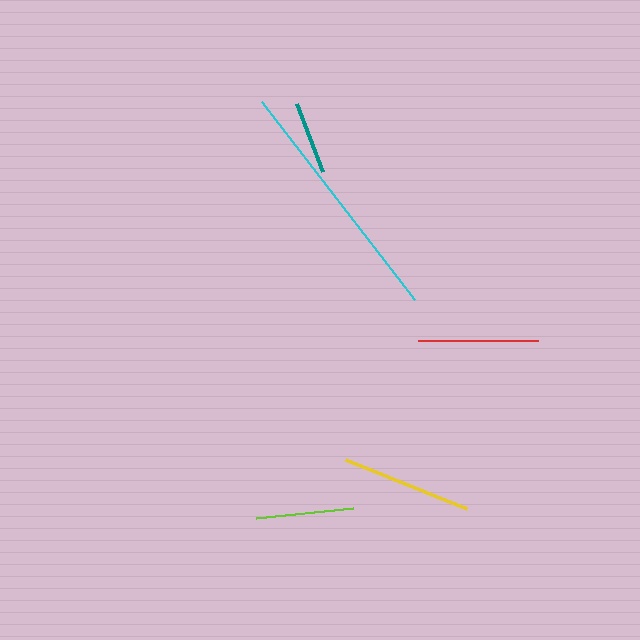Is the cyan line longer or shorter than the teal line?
The cyan line is longer than the teal line.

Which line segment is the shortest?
The teal line is the shortest at approximately 73 pixels.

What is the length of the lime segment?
The lime segment is approximately 97 pixels long.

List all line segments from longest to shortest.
From longest to shortest: cyan, yellow, red, lime, teal.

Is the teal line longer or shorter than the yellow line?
The yellow line is longer than the teal line.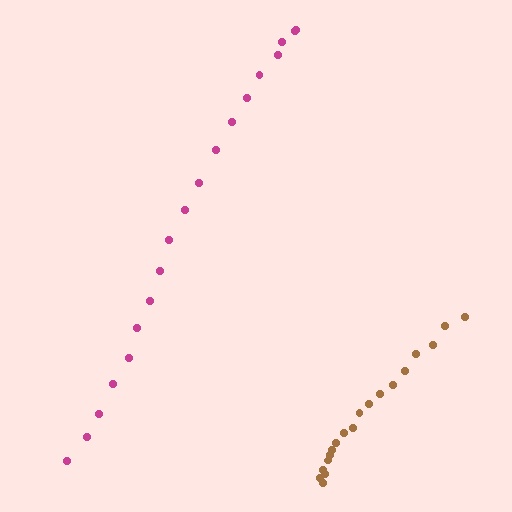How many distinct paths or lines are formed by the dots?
There are 2 distinct paths.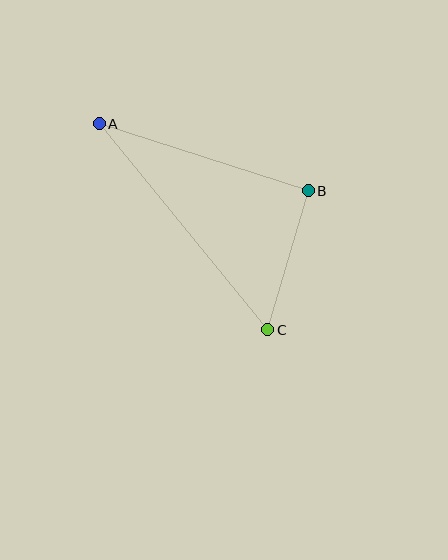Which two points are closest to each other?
Points B and C are closest to each other.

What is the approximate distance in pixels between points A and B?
The distance between A and B is approximately 219 pixels.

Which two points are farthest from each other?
Points A and C are farthest from each other.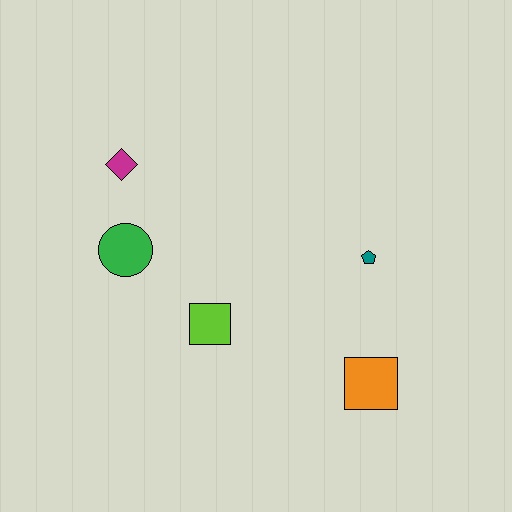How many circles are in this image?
There is 1 circle.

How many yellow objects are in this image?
There are no yellow objects.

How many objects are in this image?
There are 5 objects.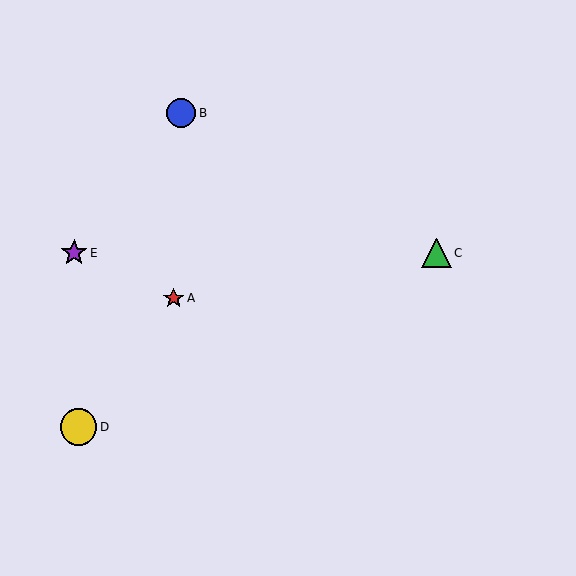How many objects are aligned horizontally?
2 objects (C, E) are aligned horizontally.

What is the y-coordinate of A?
Object A is at y≈298.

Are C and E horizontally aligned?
Yes, both are at y≈253.